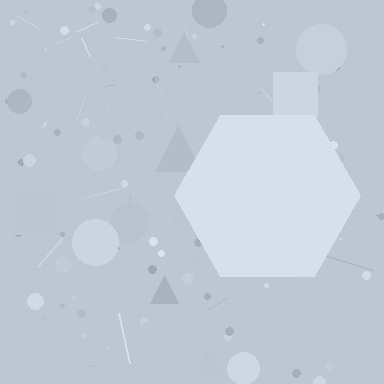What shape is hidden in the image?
A hexagon is hidden in the image.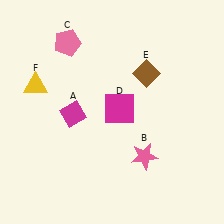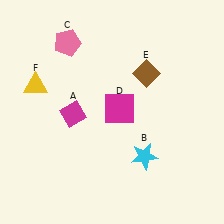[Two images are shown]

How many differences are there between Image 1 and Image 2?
There is 1 difference between the two images.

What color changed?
The star (B) changed from pink in Image 1 to cyan in Image 2.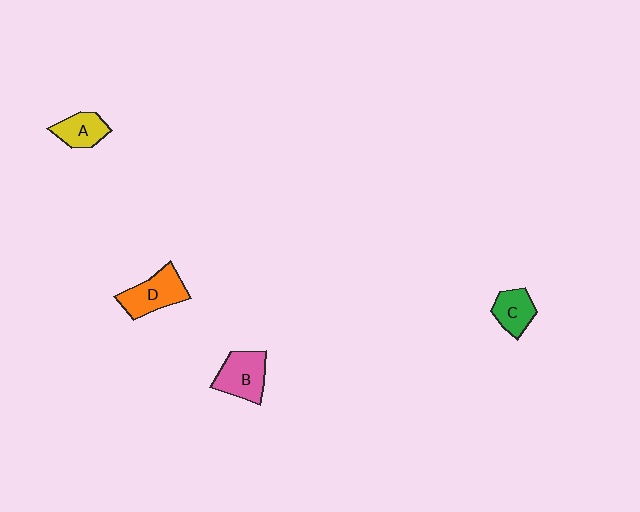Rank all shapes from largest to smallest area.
From largest to smallest: D (orange), B (pink), C (green), A (yellow).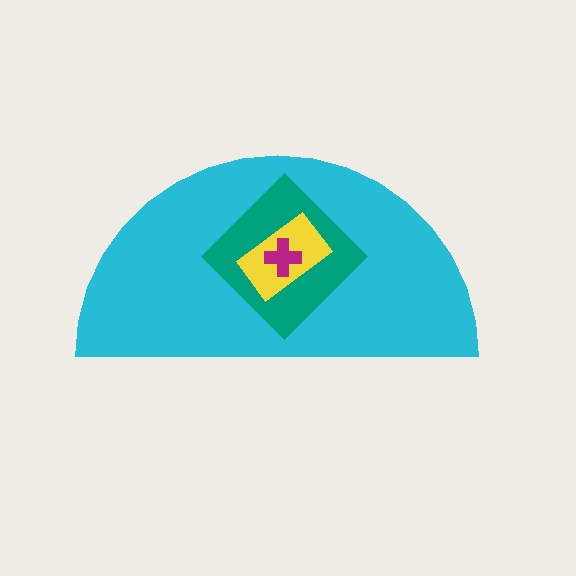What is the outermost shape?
The cyan semicircle.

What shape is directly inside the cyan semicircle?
The teal diamond.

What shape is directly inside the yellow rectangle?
The magenta cross.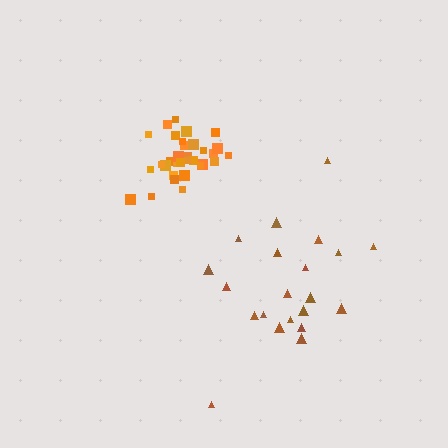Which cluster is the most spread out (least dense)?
Brown.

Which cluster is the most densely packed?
Orange.